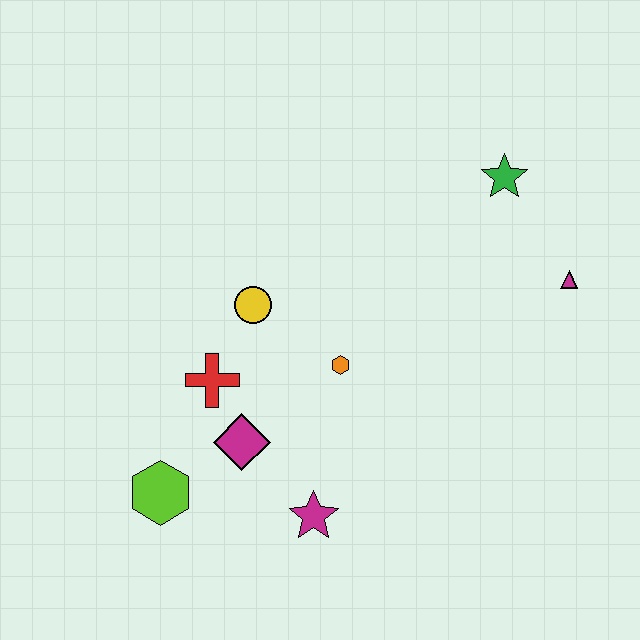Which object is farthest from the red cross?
The magenta triangle is farthest from the red cross.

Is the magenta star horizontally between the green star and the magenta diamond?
Yes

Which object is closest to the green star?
The magenta triangle is closest to the green star.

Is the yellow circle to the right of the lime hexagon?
Yes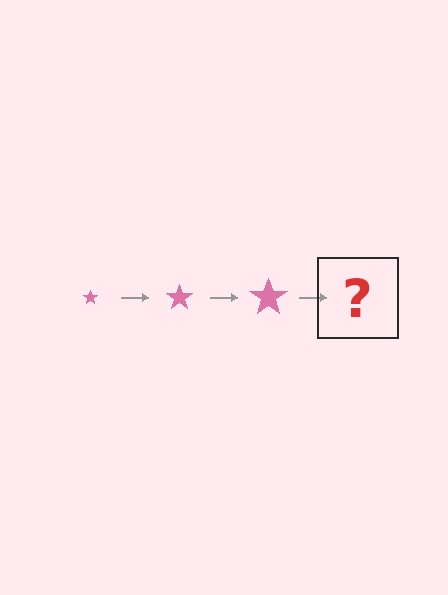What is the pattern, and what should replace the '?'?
The pattern is that the star gets progressively larger each step. The '?' should be a pink star, larger than the previous one.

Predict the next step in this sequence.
The next step is a pink star, larger than the previous one.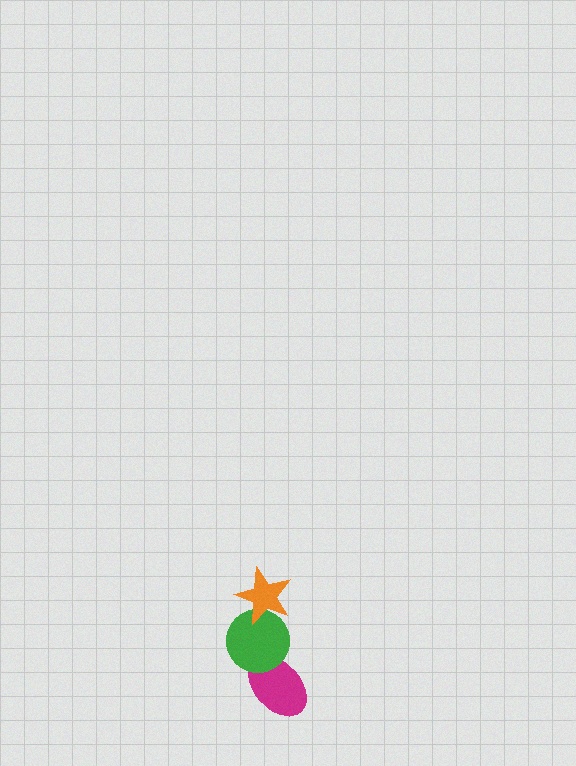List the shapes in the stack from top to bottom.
From top to bottom: the orange star, the green circle, the magenta ellipse.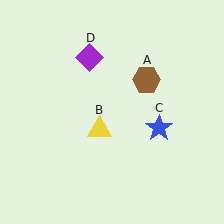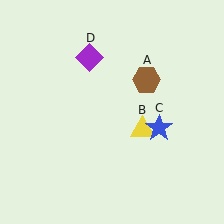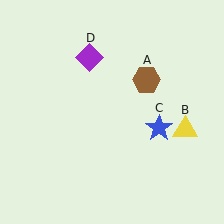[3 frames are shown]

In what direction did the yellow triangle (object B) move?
The yellow triangle (object B) moved right.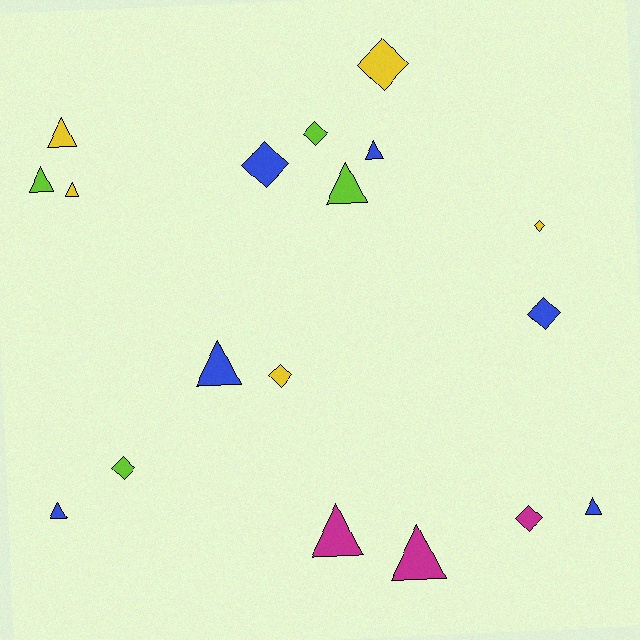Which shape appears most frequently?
Triangle, with 10 objects.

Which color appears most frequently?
Blue, with 6 objects.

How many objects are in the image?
There are 18 objects.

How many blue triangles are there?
There are 4 blue triangles.